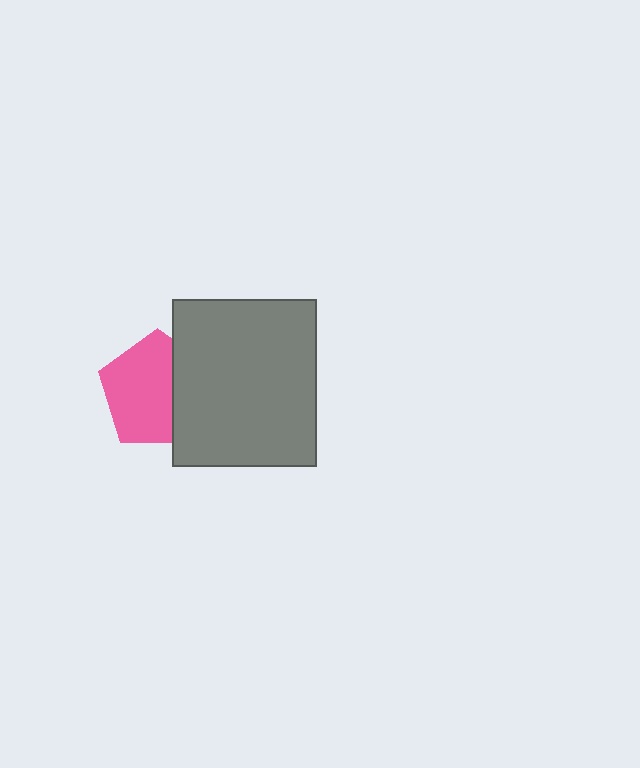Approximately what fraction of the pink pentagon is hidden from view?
Roughly 34% of the pink pentagon is hidden behind the gray rectangle.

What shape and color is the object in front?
The object in front is a gray rectangle.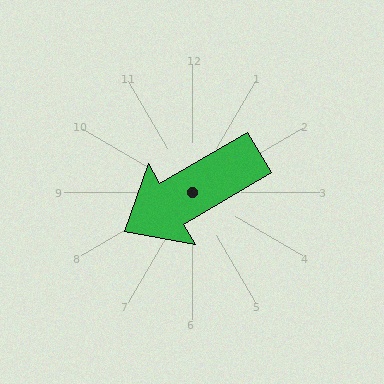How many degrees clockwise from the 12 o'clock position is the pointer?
Approximately 240 degrees.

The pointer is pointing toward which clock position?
Roughly 8 o'clock.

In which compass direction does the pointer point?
Southwest.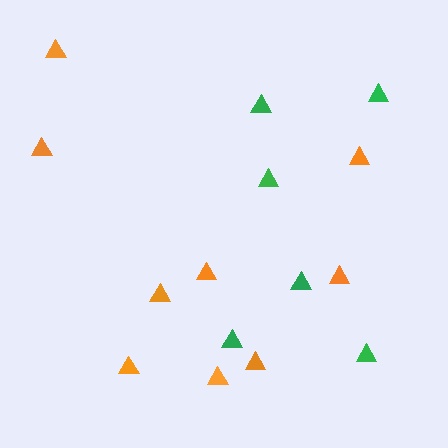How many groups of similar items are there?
There are 2 groups: one group of green triangles (6) and one group of orange triangles (9).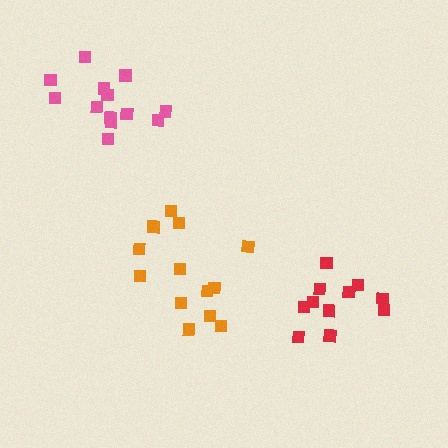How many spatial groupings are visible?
There are 3 spatial groupings.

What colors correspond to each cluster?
The clusters are colored: red, pink, orange.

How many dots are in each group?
Group 1: 11 dots, Group 2: 13 dots, Group 3: 13 dots (37 total).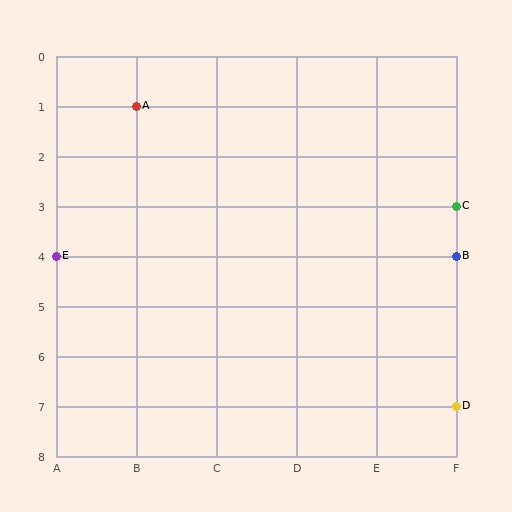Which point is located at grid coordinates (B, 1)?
Point A is at (B, 1).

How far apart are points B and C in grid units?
Points B and C are 1 row apart.